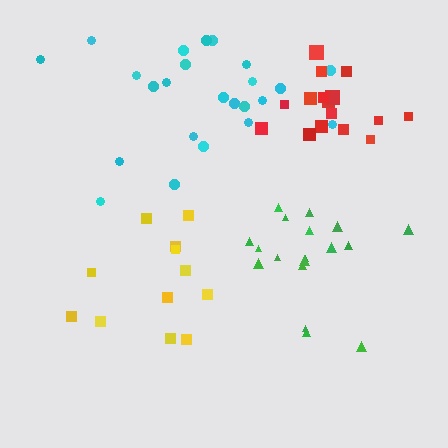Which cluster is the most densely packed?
Red.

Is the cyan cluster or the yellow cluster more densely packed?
Yellow.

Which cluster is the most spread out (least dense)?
Cyan.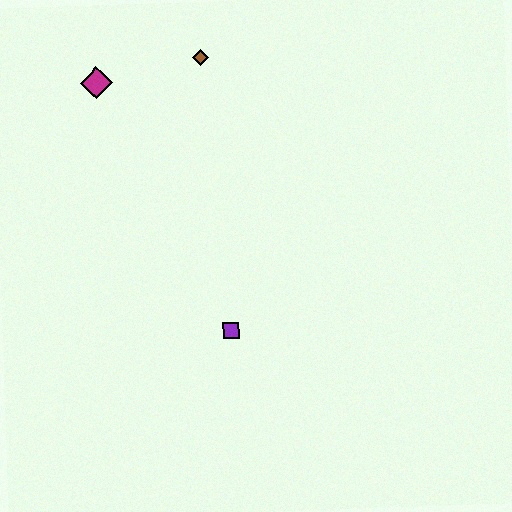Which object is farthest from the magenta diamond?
The purple square is farthest from the magenta diamond.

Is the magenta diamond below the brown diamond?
Yes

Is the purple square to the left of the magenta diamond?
No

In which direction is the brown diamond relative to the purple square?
The brown diamond is above the purple square.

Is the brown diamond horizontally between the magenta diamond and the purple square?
Yes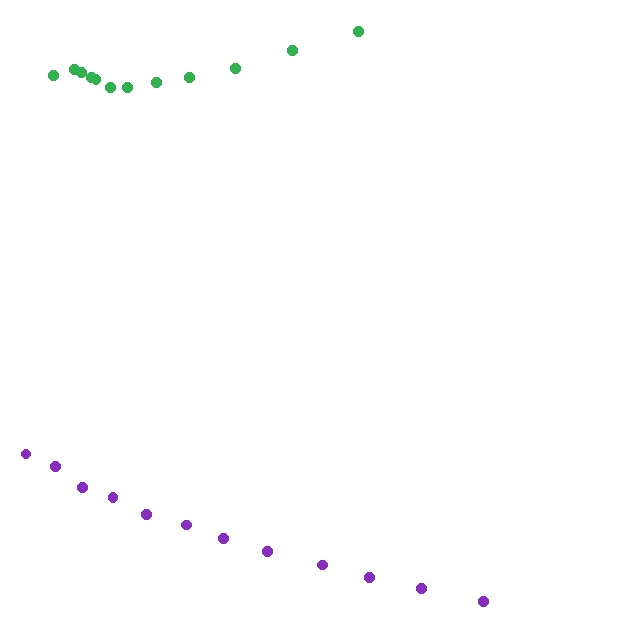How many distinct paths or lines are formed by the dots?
There are 2 distinct paths.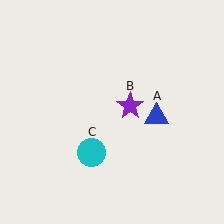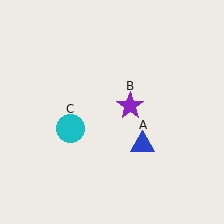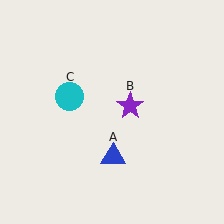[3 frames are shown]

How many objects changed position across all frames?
2 objects changed position: blue triangle (object A), cyan circle (object C).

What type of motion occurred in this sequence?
The blue triangle (object A), cyan circle (object C) rotated clockwise around the center of the scene.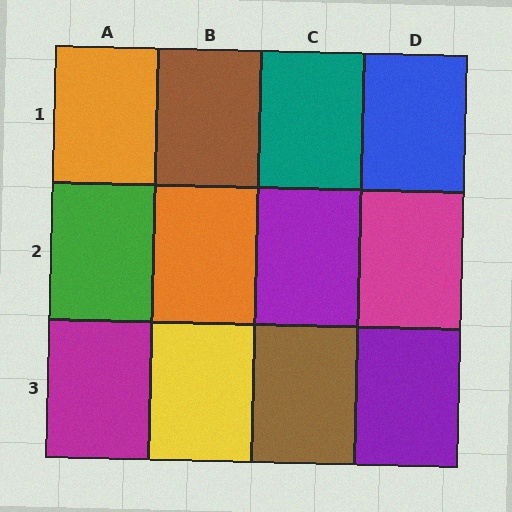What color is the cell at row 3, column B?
Yellow.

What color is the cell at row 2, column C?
Purple.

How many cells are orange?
2 cells are orange.